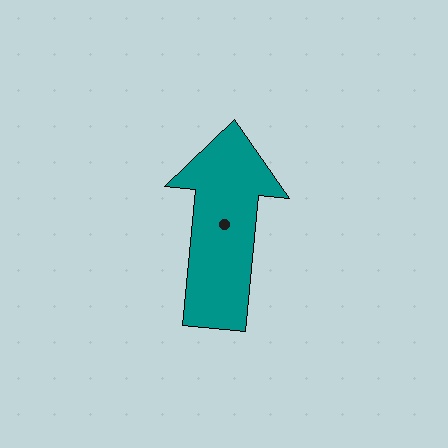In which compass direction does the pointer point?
North.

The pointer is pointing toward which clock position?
Roughly 12 o'clock.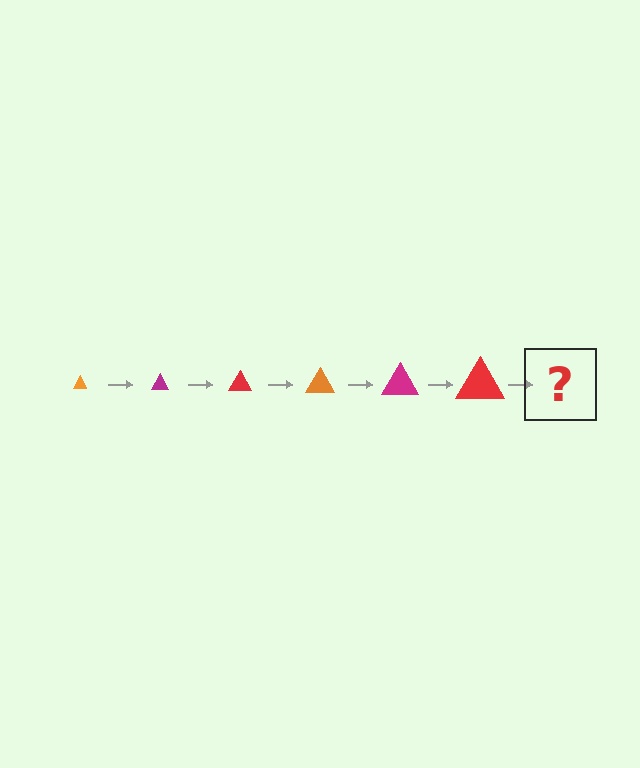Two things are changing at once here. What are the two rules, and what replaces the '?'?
The two rules are that the triangle grows larger each step and the color cycles through orange, magenta, and red. The '?' should be an orange triangle, larger than the previous one.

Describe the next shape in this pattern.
It should be an orange triangle, larger than the previous one.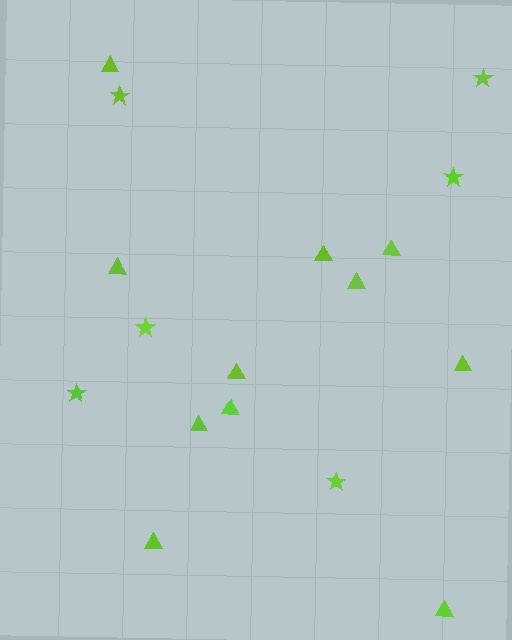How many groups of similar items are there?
There are 2 groups: one group of stars (6) and one group of triangles (11).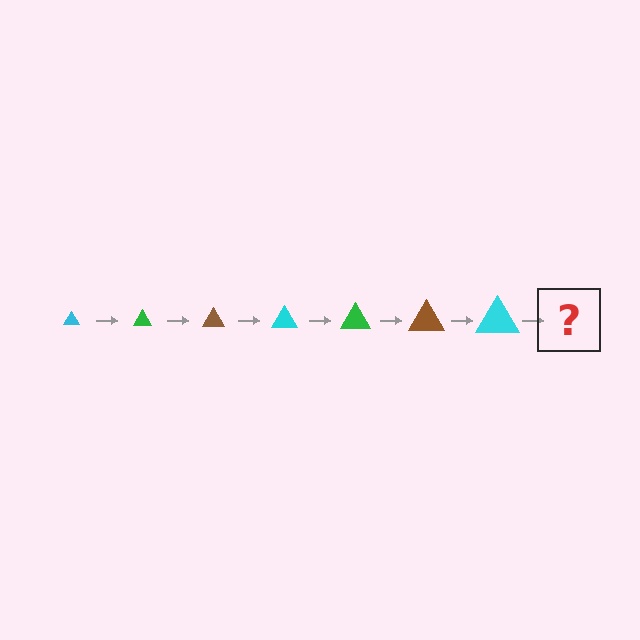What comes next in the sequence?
The next element should be a green triangle, larger than the previous one.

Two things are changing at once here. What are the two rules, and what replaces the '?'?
The two rules are that the triangle grows larger each step and the color cycles through cyan, green, and brown. The '?' should be a green triangle, larger than the previous one.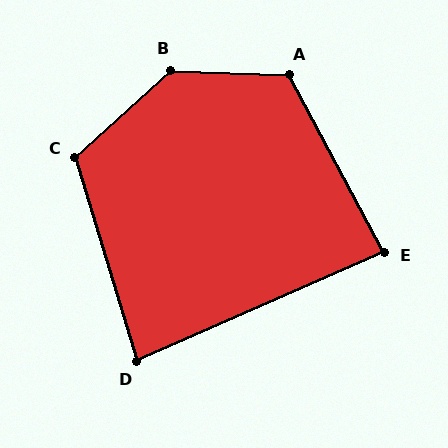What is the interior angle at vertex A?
Approximately 120 degrees (obtuse).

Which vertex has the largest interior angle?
B, at approximately 135 degrees.